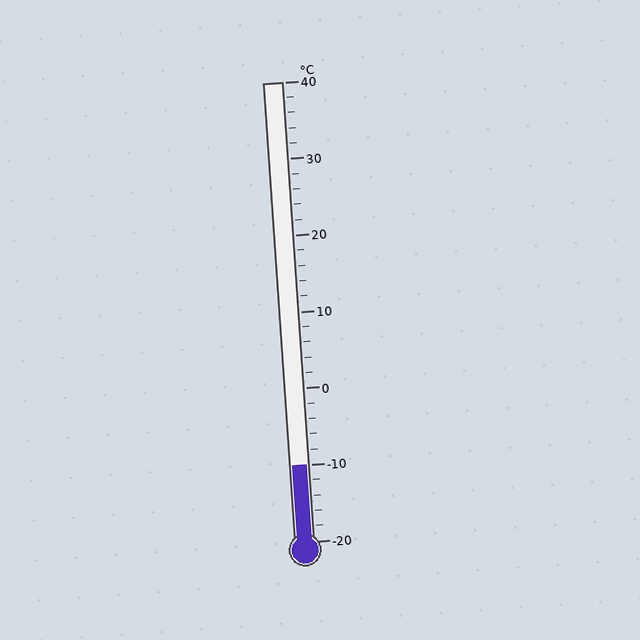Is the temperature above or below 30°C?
The temperature is below 30°C.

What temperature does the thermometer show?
The thermometer shows approximately -10°C.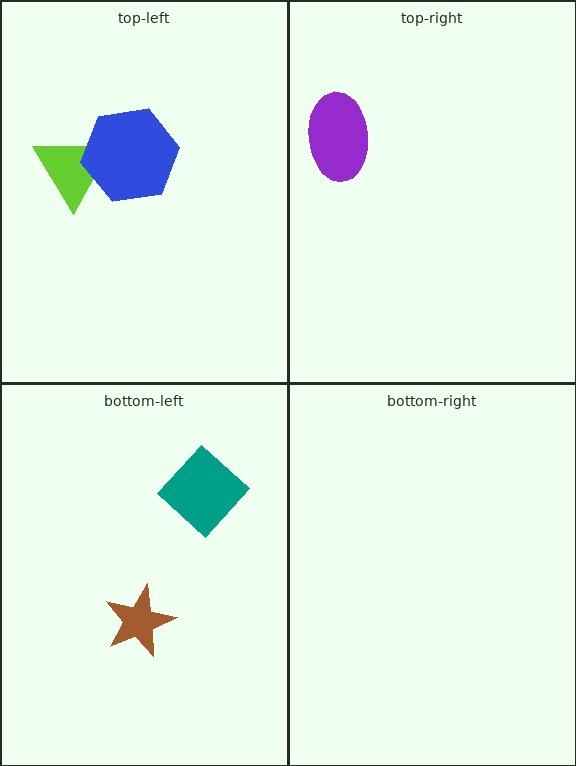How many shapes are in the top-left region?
2.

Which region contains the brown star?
The bottom-left region.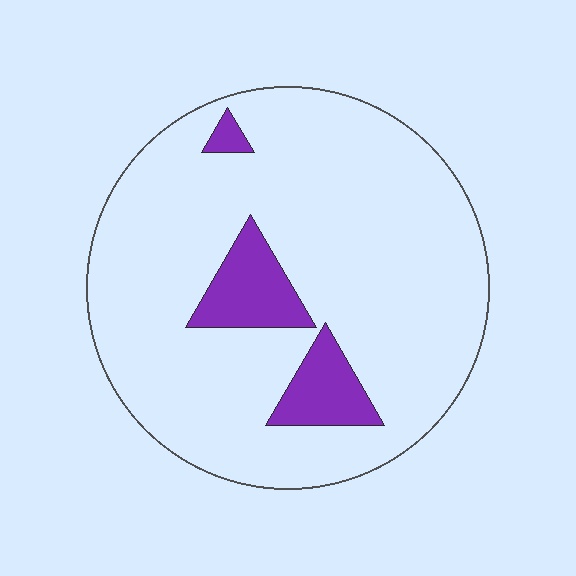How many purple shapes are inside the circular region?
3.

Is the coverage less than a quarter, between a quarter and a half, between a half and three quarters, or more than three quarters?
Less than a quarter.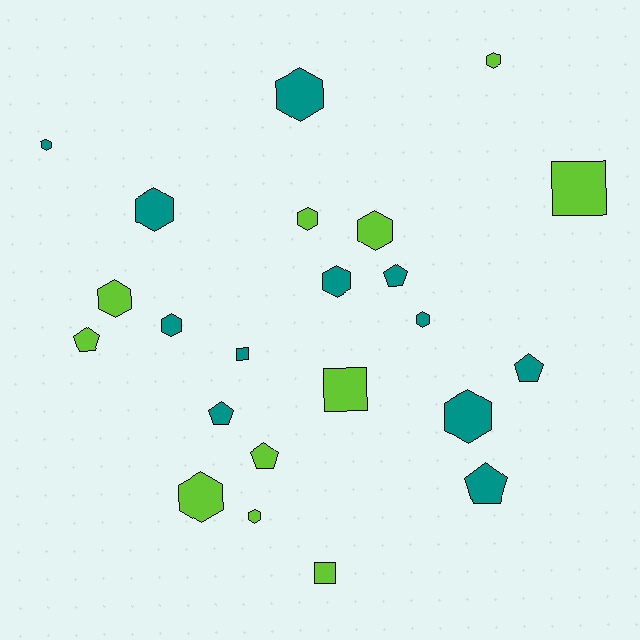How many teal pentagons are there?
There are 4 teal pentagons.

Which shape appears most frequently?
Hexagon, with 13 objects.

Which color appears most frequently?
Teal, with 12 objects.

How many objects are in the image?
There are 23 objects.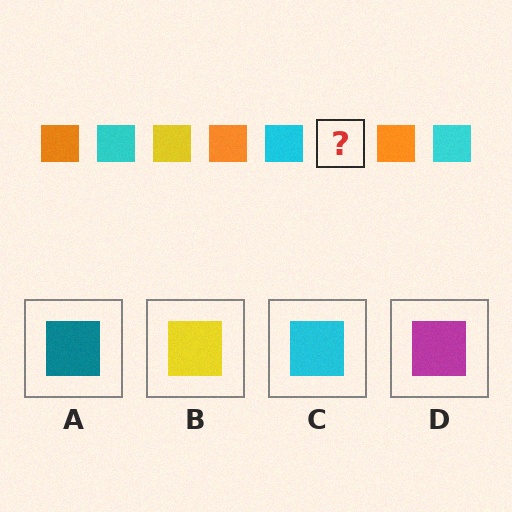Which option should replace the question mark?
Option B.